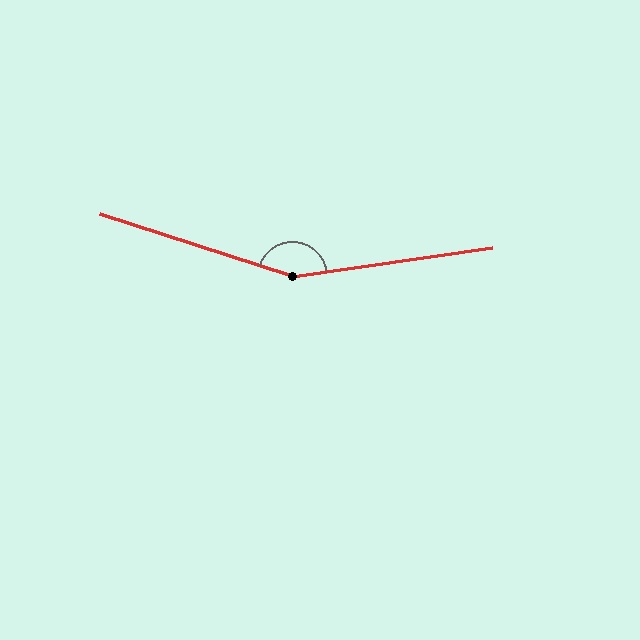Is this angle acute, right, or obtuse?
It is obtuse.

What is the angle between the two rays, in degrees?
Approximately 154 degrees.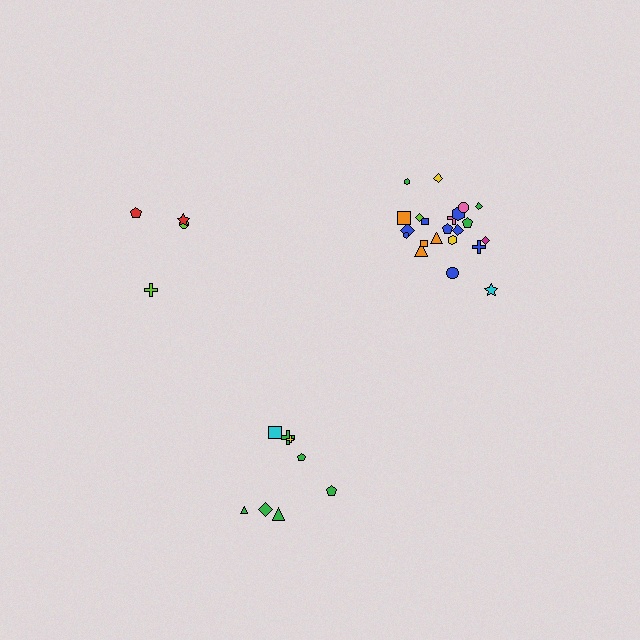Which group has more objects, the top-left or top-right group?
The top-right group.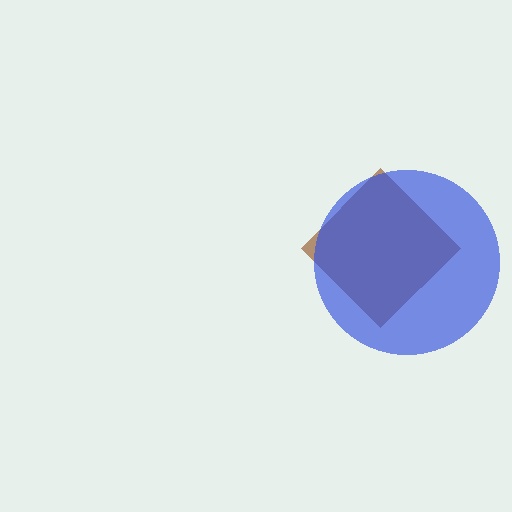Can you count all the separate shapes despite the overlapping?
Yes, there are 2 separate shapes.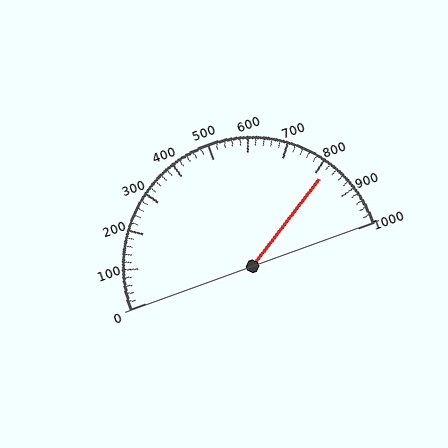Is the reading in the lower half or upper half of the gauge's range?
The reading is in the upper half of the range (0 to 1000).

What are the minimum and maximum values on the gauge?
The gauge ranges from 0 to 1000.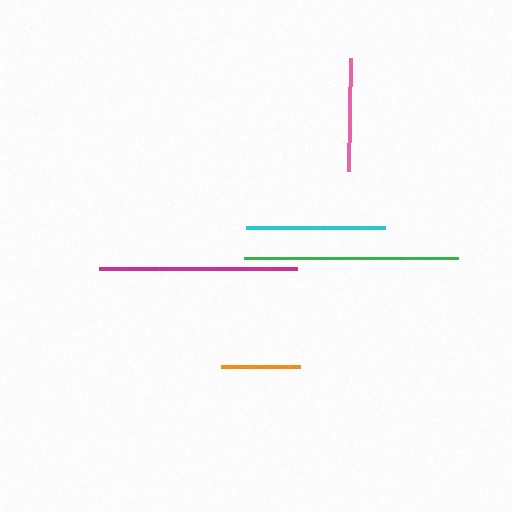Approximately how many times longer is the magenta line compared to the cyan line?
The magenta line is approximately 1.4 times the length of the cyan line.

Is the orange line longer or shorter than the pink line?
The pink line is longer than the orange line.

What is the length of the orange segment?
The orange segment is approximately 79 pixels long.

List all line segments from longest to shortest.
From longest to shortest: green, magenta, cyan, pink, orange.